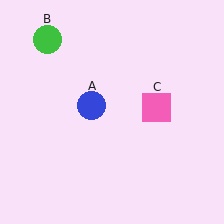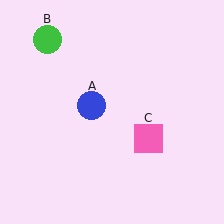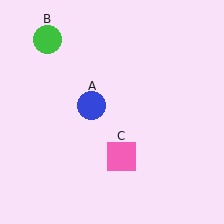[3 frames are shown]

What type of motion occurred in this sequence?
The pink square (object C) rotated clockwise around the center of the scene.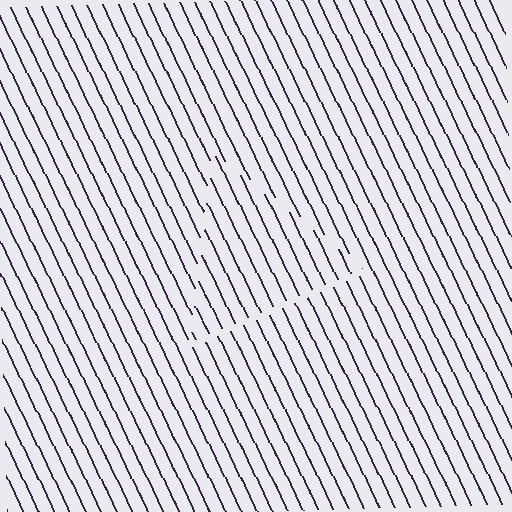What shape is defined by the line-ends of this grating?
An illusory triangle. The interior of the shape contains the same grating, shifted by half a period — the contour is defined by the phase discontinuity where line-ends from the inner and outer gratings abut.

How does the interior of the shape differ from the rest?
The interior of the shape contains the same grating, shifted by half a period — the contour is defined by the phase discontinuity where line-ends from the inner and outer gratings abut.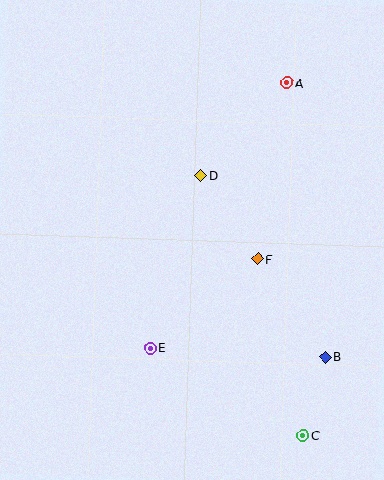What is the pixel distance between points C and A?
The distance between C and A is 353 pixels.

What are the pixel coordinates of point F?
Point F is at (258, 259).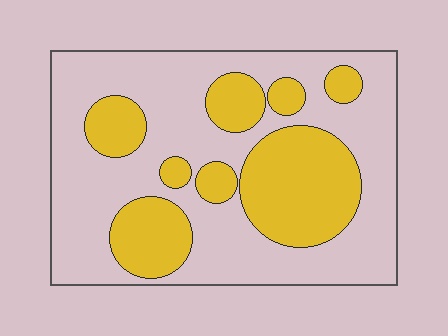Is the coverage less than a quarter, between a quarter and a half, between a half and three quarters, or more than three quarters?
Between a quarter and a half.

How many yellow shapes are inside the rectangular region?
8.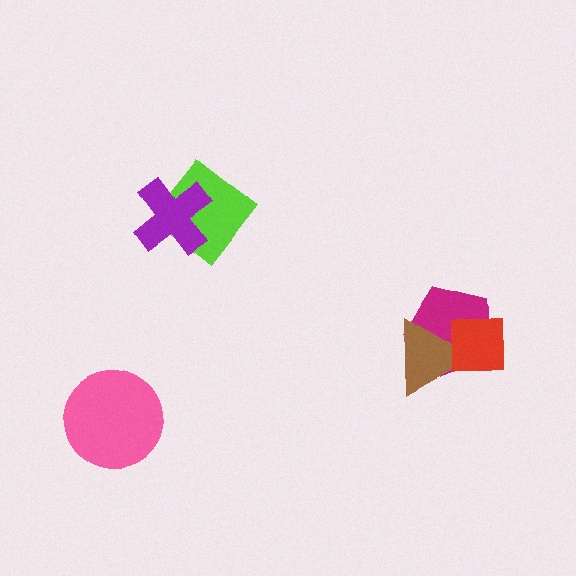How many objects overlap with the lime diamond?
1 object overlaps with the lime diamond.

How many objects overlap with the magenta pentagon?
2 objects overlap with the magenta pentagon.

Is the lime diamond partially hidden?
Yes, it is partially covered by another shape.